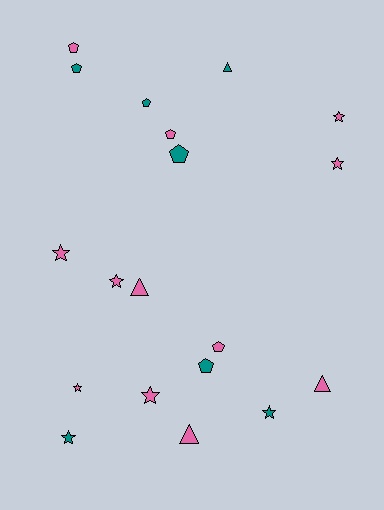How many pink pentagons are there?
There are 3 pink pentagons.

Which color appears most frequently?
Pink, with 12 objects.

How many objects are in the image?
There are 19 objects.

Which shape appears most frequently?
Star, with 8 objects.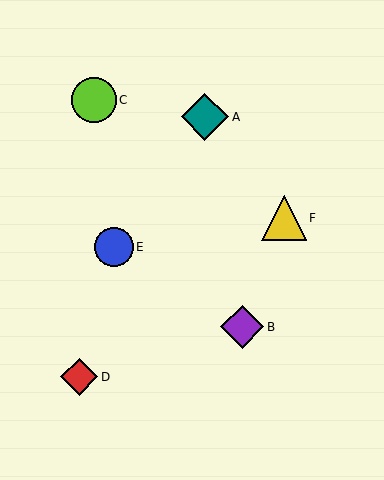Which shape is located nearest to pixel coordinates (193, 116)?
The teal diamond (labeled A) at (205, 117) is nearest to that location.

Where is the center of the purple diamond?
The center of the purple diamond is at (242, 327).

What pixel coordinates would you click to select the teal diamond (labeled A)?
Click at (205, 117) to select the teal diamond A.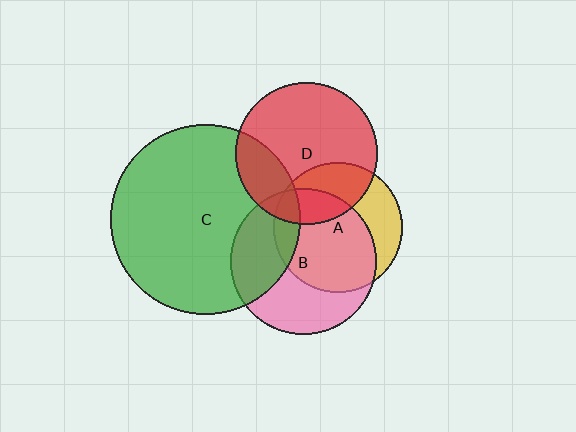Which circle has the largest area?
Circle C (green).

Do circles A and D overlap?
Yes.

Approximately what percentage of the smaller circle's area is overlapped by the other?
Approximately 30%.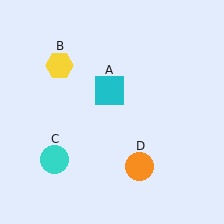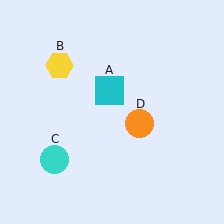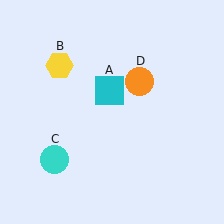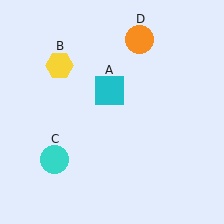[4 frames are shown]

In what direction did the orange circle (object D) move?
The orange circle (object D) moved up.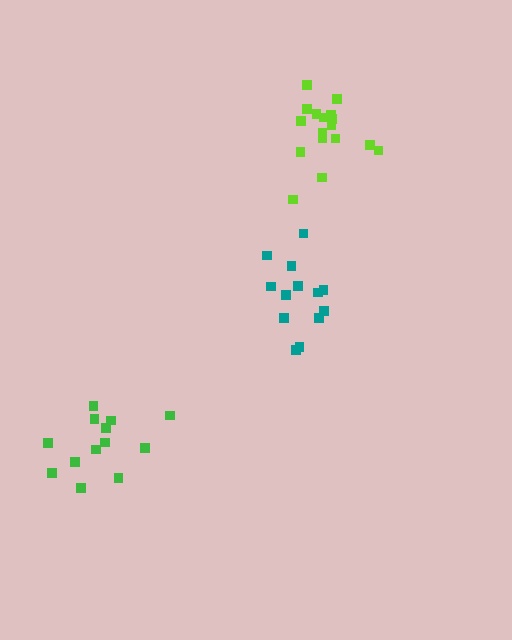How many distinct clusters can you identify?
There are 3 distinct clusters.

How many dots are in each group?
Group 1: 13 dots, Group 2: 13 dots, Group 3: 17 dots (43 total).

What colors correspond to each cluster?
The clusters are colored: green, teal, lime.